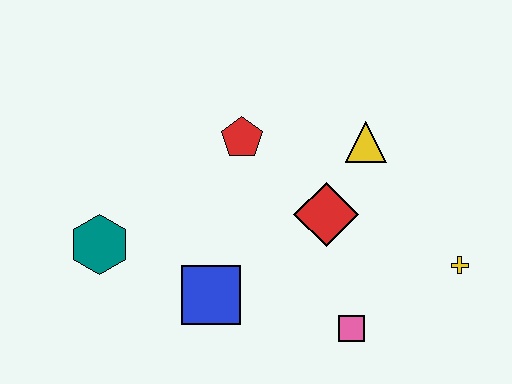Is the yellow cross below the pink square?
No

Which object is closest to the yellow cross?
The pink square is closest to the yellow cross.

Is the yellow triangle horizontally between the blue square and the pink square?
No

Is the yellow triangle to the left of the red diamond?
No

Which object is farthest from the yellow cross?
The teal hexagon is farthest from the yellow cross.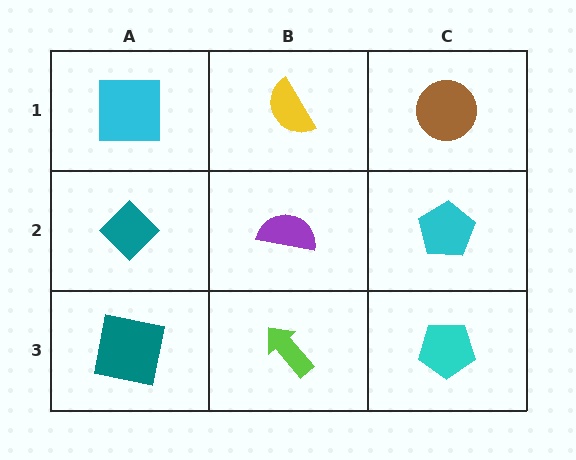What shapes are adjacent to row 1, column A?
A teal diamond (row 2, column A), a yellow semicircle (row 1, column B).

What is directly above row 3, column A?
A teal diamond.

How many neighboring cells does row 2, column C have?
3.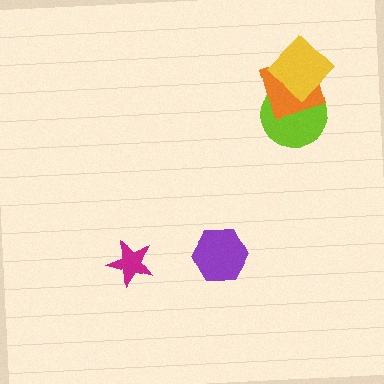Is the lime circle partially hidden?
Yes, it is partially covered by another shape.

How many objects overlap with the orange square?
2 objects overlap with the orange square.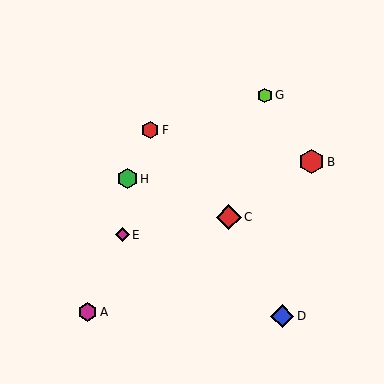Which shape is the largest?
The red hexagon (labeled B) is the largest.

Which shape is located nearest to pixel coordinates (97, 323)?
The magenta hexagon (labeled A) at (88, 312) is nearest to that location.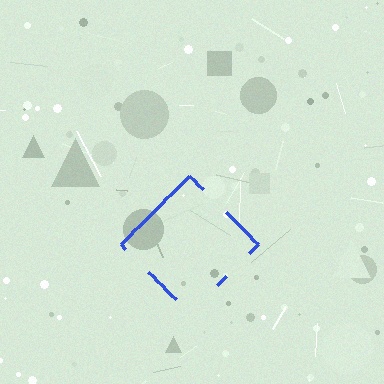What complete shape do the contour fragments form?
The contour fragments form a diamond.